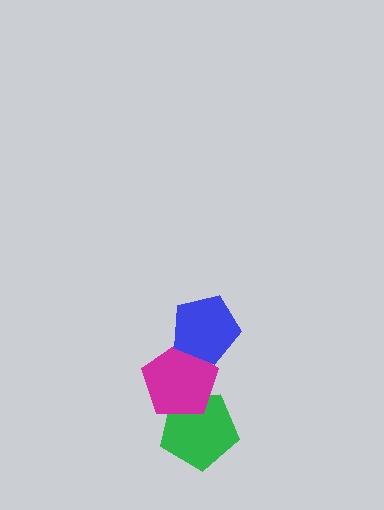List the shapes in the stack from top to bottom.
From top to bottom: the blue pentagon, the magenta pentagon, the green pentagon.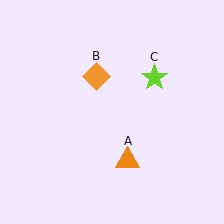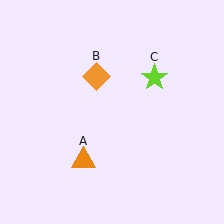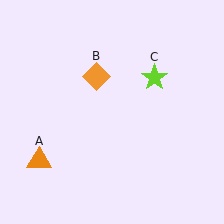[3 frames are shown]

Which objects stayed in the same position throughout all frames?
Orange diamond (object B) and lime star (object C) remained stationary.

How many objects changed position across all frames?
1 object changed position: orange triangle (object A).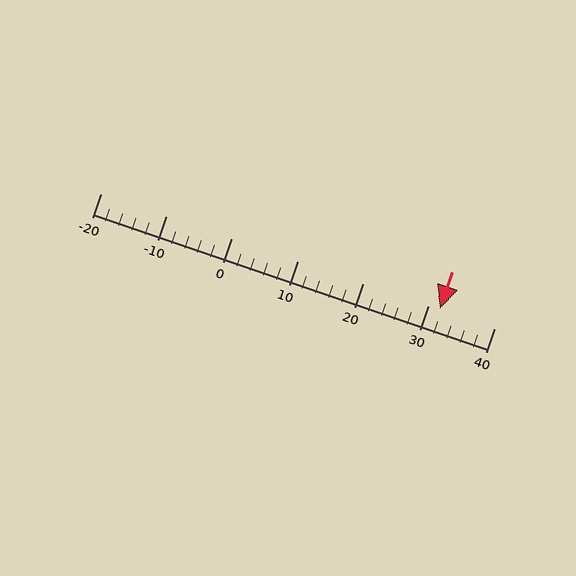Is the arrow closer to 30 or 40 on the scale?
The arrow is closer to 30.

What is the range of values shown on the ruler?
The ruler shows values from -20 to 40.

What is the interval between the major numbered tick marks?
The major tick marks are spaced 10 units apart.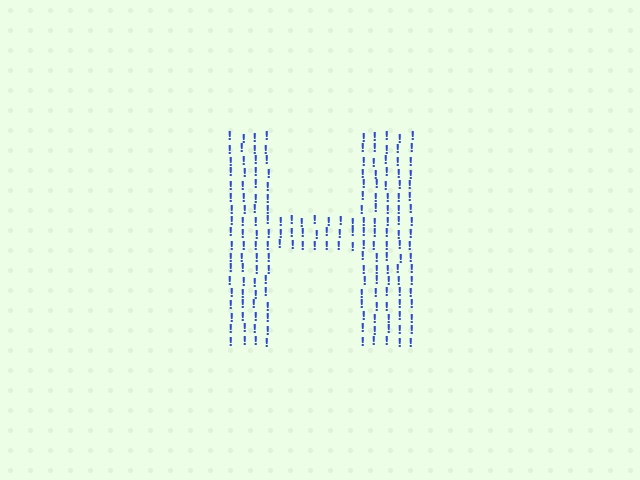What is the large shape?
The large shape is the letter H.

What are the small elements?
The small elements are exclamation marks.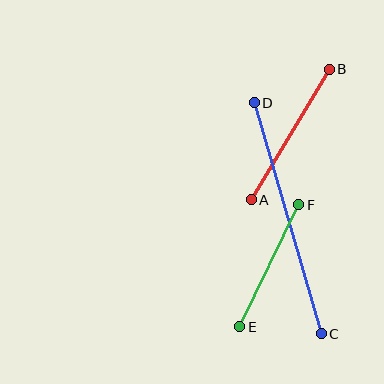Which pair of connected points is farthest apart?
Points C and D are farthest apart.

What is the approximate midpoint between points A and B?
The midpoint is at approximately (290, 134) pixels.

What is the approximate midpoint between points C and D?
The midpoint is at approximately (288, 218) pixels.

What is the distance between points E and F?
The distance is approximately 136 pixels.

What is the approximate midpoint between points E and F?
The midpoint is at approximately (269, 266) pixels.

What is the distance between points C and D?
The distance is approximately 241 pixels.